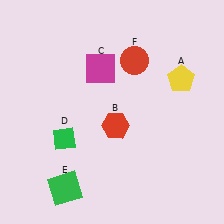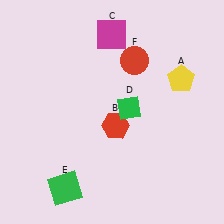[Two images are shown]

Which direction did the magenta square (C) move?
The magenta square (C) moved up.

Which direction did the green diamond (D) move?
The green diamond (D) moved right.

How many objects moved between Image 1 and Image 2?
2 objects moved between the two images.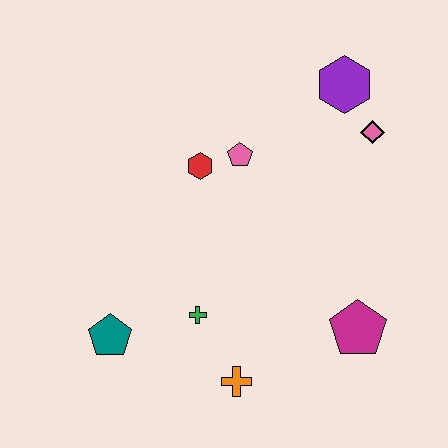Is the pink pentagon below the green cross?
No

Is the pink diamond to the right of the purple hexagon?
Yes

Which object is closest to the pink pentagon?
The red hexagon is closest to the pink pentagon.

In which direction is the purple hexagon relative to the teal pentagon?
The purple hexagon is above the teal pentagon.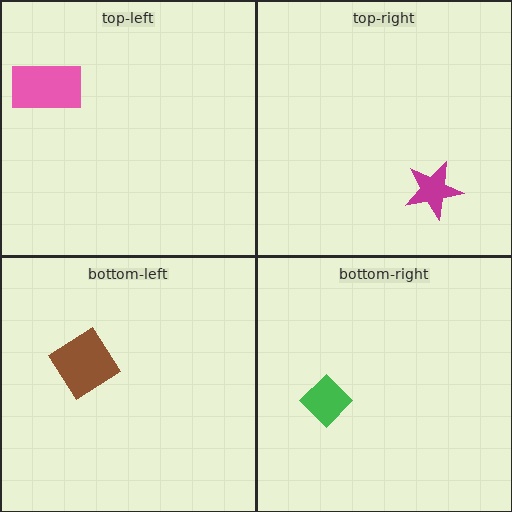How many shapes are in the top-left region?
1.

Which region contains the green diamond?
The bottom-right region.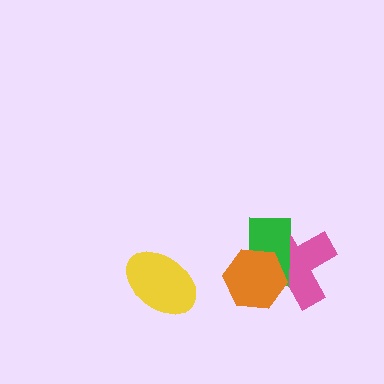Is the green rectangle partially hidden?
Yes, it is partially covered by another shape.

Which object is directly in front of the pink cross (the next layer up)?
The green rectangle is directly in front of the pink cross.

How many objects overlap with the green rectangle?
2 objects overlap with the green rectangle.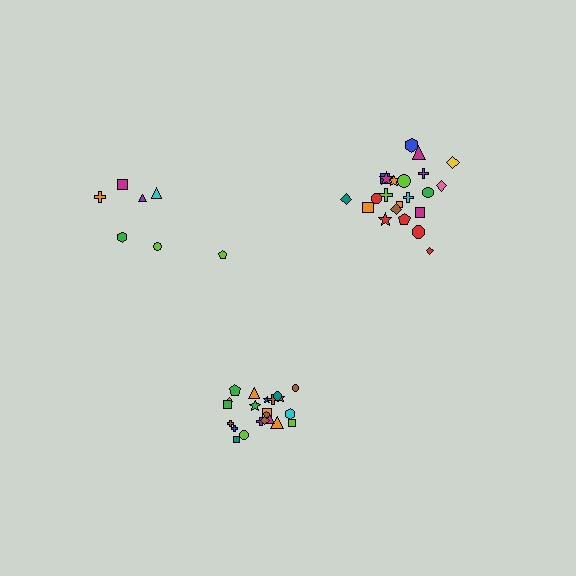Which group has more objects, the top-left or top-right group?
The top-right group.